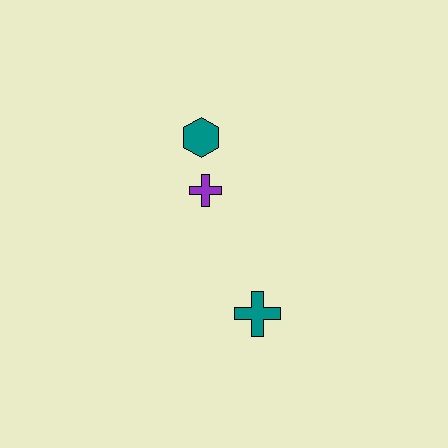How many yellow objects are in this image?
There are no yellow objects.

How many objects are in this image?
There are 3 objects.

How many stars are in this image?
There are no stars.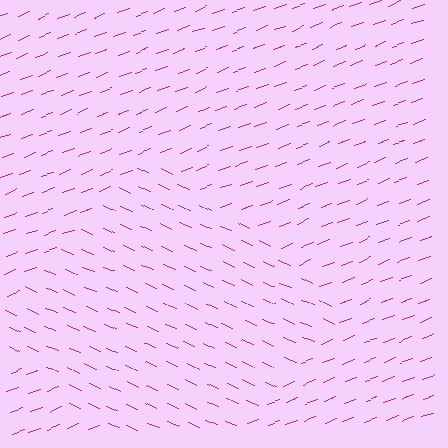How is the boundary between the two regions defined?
The boundary is defined purely by a change in line orientation (approximately 45 degrees difference). All lines are the same color and thickness.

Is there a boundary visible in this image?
Yes, there is a texture boundary formed by a change in line orientation.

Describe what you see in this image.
The image is filled with small magenta line segments. A diamond region in the image has lines oriented differently from the surrounding lines, creating a visible texture boundary.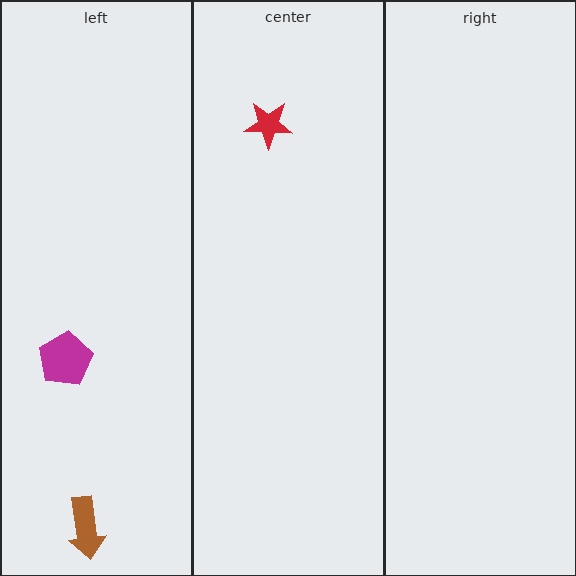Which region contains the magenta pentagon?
The left region.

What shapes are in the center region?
The red star.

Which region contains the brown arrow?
The left region.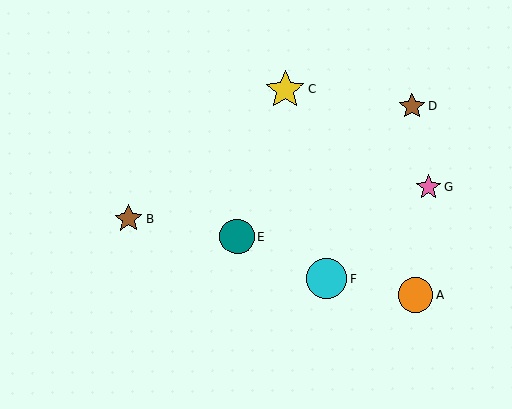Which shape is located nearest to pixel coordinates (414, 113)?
The brown star (labeled D) at (412, 107) is nearest to that location.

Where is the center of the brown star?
The center of the brown star is at (129, 219).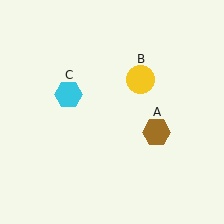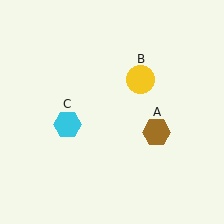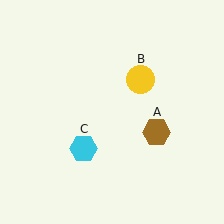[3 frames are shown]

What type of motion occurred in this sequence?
The cyan hexagon (object C) rotated counterclockwise around the center of the scene.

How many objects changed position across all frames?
1 object changed position: cyan hexagon (object C).